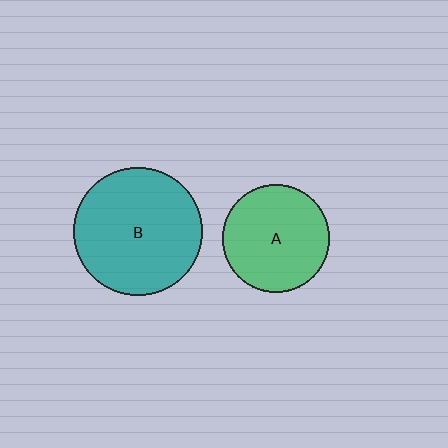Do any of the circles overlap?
No, none of the circles overlap.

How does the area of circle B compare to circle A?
Approximately 1.4 times.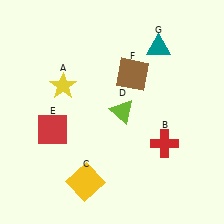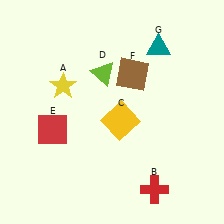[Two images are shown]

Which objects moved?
The objects that moved are: the red cross (B), the yellow square (C), the lime triangle (D).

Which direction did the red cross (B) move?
The red cross (B) moved down.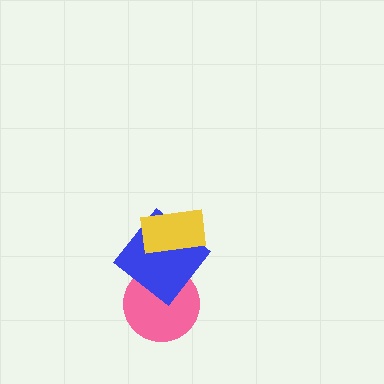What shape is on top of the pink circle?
The blue diamond is on top of the pink circle.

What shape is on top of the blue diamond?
The yellow rectangle is on top of the blue diamond.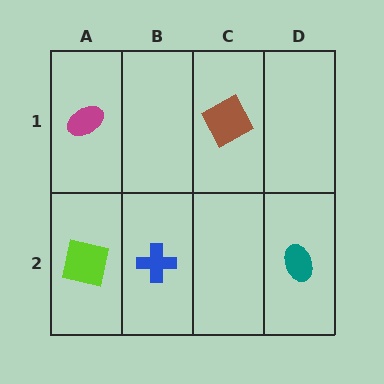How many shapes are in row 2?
3 shapes.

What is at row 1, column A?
A magenta ellipse.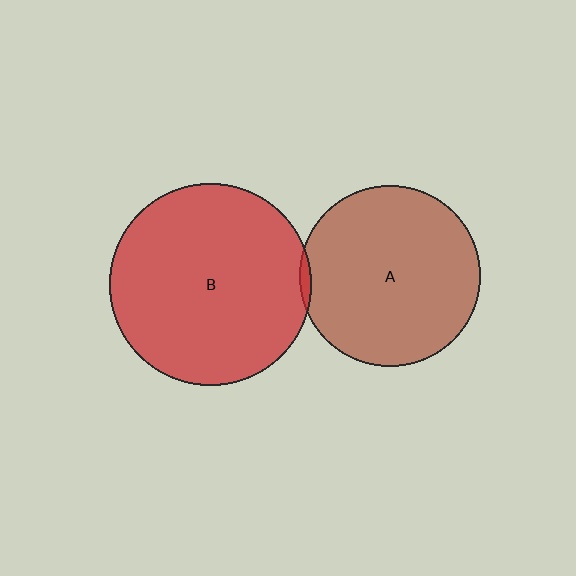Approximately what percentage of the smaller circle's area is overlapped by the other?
Approximately 5%.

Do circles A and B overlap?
Yes.